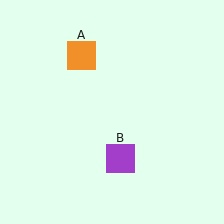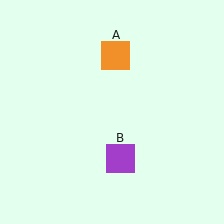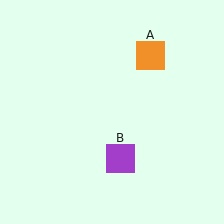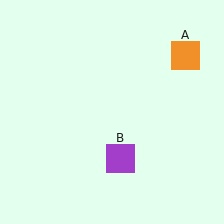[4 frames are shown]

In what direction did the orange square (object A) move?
The orange square (object A) moved right.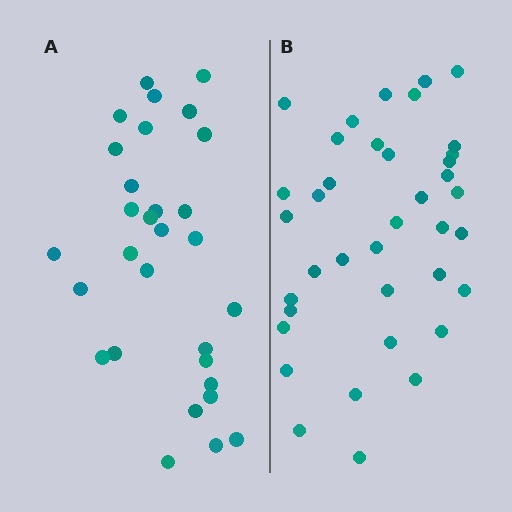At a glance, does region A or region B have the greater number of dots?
Region B (the right region) has more dots.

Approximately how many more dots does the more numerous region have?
Region B has roughly 8 or so more dots than region A.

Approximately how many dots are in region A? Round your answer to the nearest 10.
About 30 dots.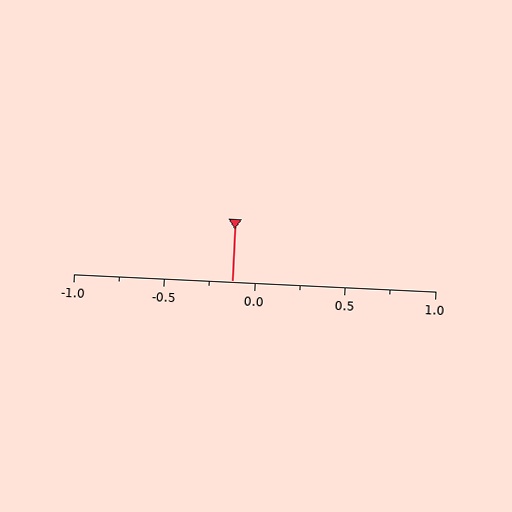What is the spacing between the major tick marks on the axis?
The major ticks are spaced 0.5 apart.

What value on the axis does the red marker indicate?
The marker indicates approximately -0.12.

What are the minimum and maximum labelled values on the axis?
The axis runs from -1.0 to 1.0.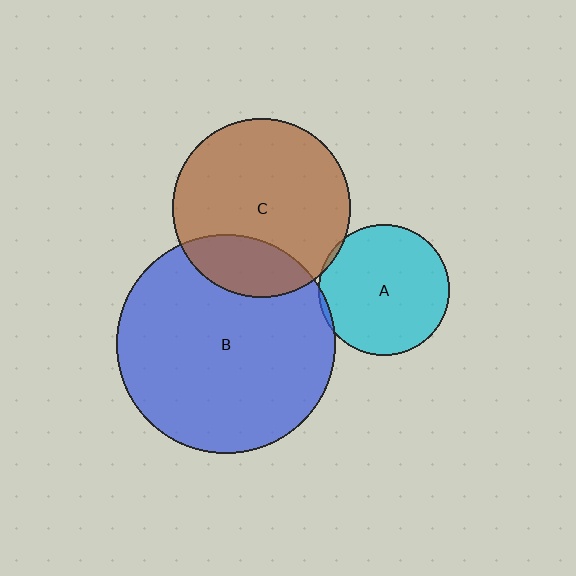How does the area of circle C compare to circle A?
Approximately 1.9 times.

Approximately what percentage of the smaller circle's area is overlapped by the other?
Approximately 20%.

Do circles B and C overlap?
Yes.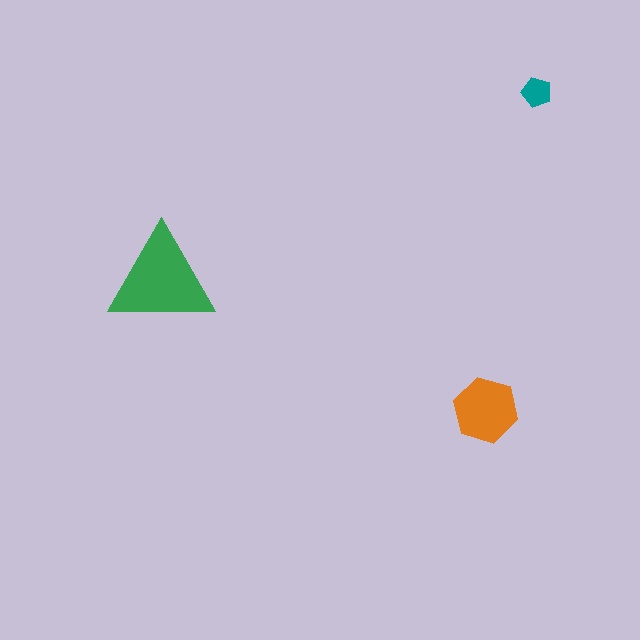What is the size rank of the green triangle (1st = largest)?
1st.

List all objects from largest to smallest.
The green triangle, the orange hexagon, the teal pentagon.